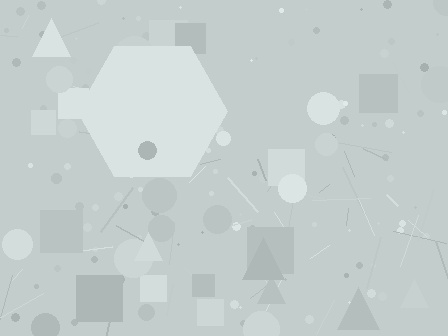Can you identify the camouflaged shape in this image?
The camouflaged shape is a hexagon.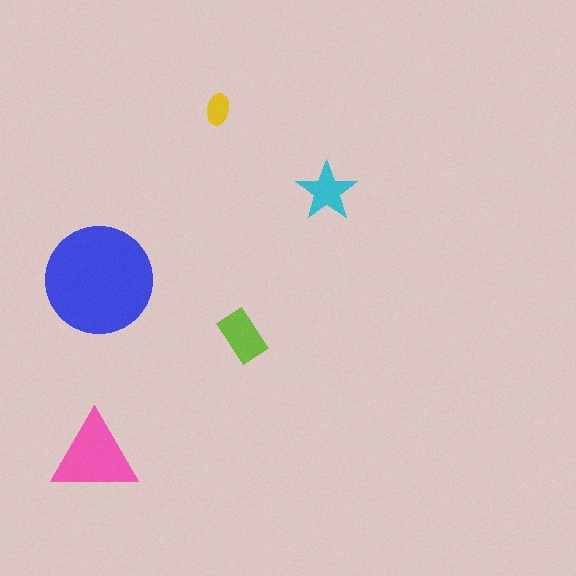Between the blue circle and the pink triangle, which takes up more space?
The blue circle.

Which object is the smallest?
The yellow ellipse.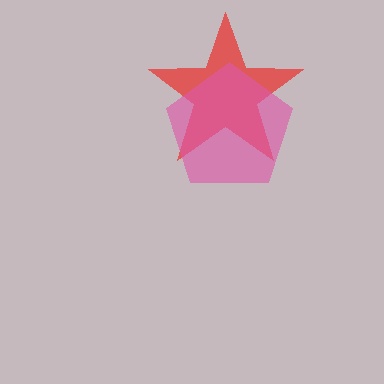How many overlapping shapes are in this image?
There are 2 overlapping shapes in the image.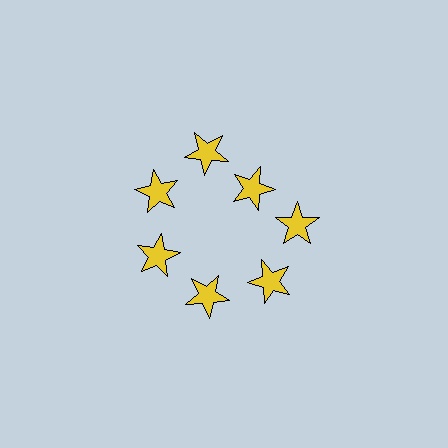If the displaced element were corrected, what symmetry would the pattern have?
It would have 7-fold rotational symmetry — the pattern would map onto itself every 51 degrees.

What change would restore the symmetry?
The symmetry would be restored by moving it outward, back onto the ring so that all 7 stars sit at equal angles and equal distance from the center.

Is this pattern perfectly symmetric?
No. The 7 yellow stars are arranged in a ring, but one element near the 1 o'clock position is pulled inward toward the center, breaking the 7-fold rotational symmetry.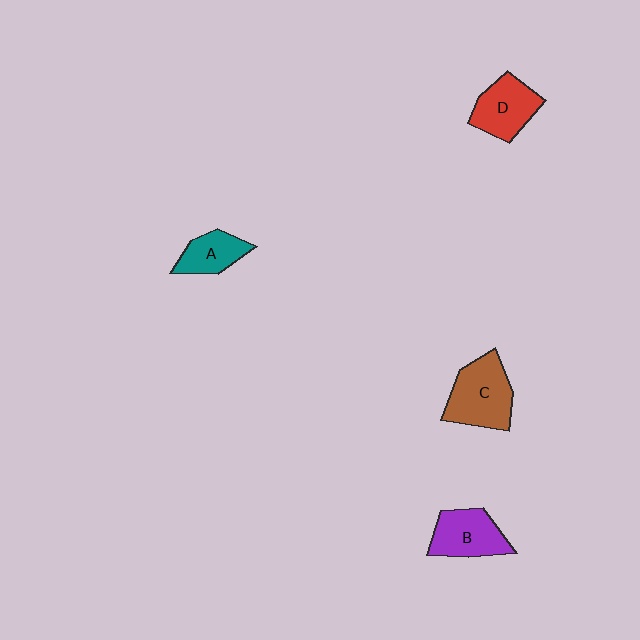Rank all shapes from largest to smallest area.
From largest to smallest: C (brown), B (purple), D (red), A (teal).